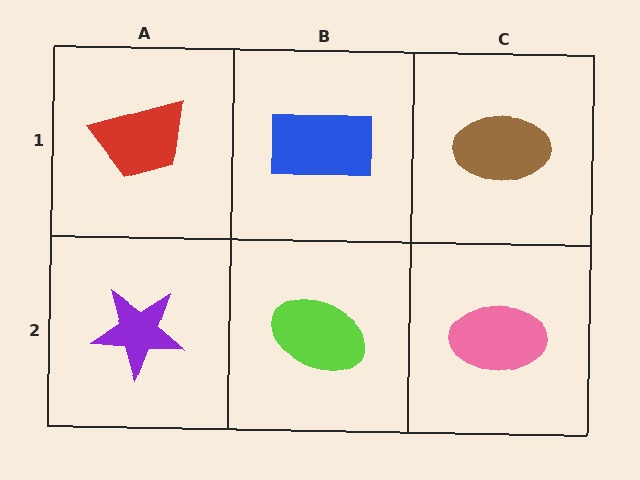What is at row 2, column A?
A purple star.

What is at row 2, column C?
A pink ellipse.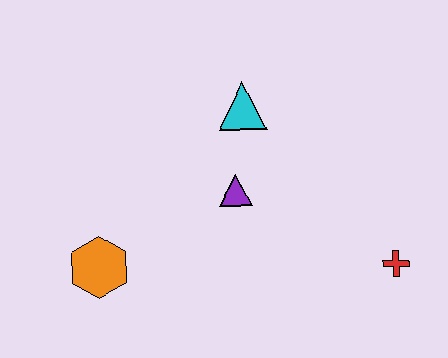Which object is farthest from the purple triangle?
The red cross is farthest from the purple triangle.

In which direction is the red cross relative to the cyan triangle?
The red cross is below the cyan triangle.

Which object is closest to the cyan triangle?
The purple triangle is closest to the cyan triangle.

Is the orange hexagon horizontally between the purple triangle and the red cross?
No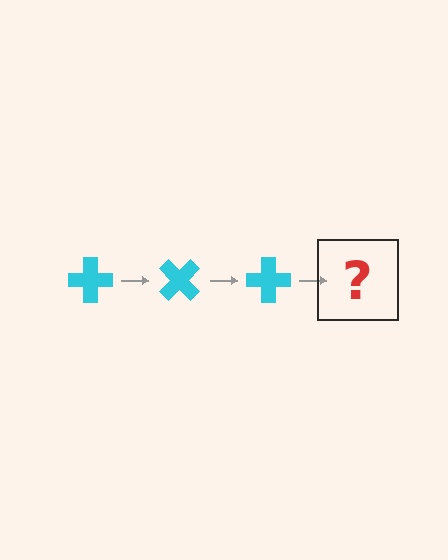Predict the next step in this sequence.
The next step is a cyan cross rotated 135 degrees.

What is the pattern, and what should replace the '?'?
The pattern is that the cross rotates 45 degrees each step. The '?' should be a cyan cross rotated 135 degrees.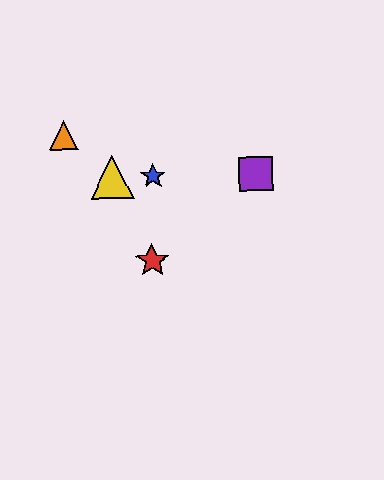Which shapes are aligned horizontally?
The blue star, the green star, the yellow triangle, the purple square are aligned horizontally.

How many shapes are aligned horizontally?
4 shapes (the blue star, the green star, the yellow triangle, the purple square) are aligned horizontally.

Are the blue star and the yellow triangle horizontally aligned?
Yes, both are at y≈176.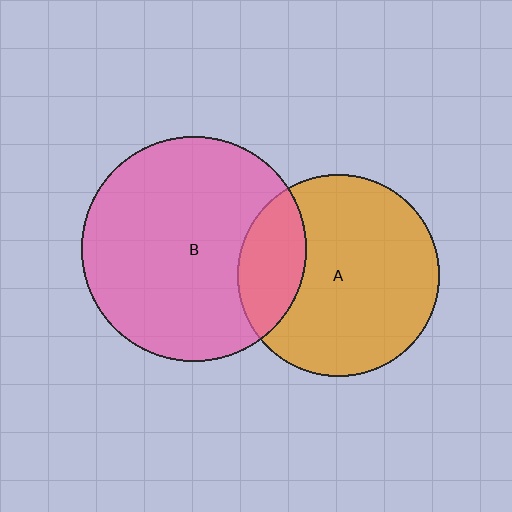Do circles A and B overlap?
Yes.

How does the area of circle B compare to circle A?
Approximately 1.2 times.